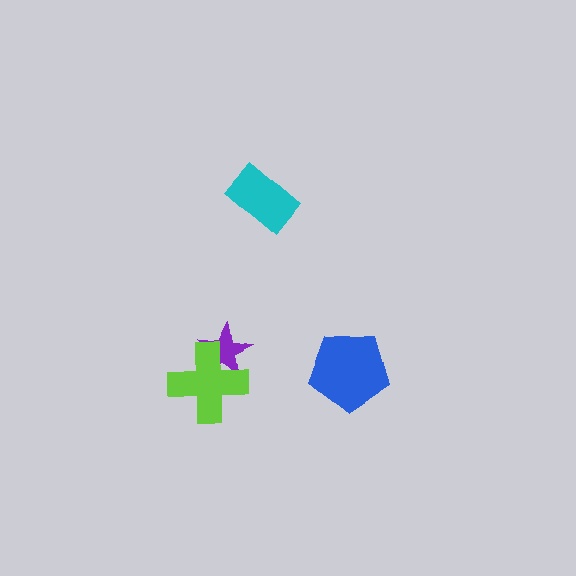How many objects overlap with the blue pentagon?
0 objects overlap with the blue pentagon.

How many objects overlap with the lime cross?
1 object overlaps with the lime cross.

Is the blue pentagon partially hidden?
No, no other shape covers it.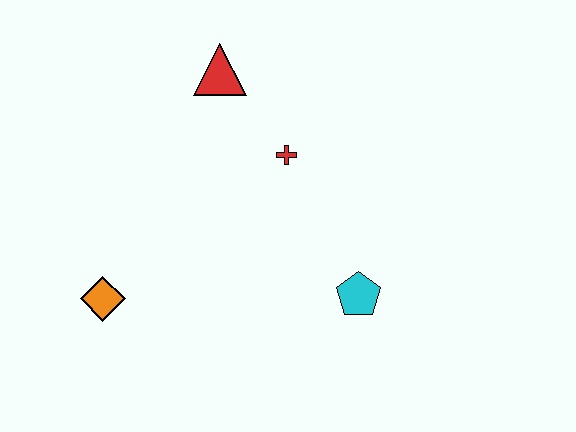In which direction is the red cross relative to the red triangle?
The red cross is below the red triangle.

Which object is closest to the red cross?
The red triangle is closest to the red cross.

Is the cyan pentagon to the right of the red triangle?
Yes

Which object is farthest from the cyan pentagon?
The red triangle is farthest from the cyan pentagon.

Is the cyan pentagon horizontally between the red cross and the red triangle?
No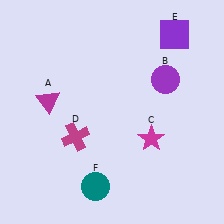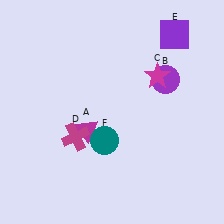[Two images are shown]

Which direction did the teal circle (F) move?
The teal circle (F) moved up.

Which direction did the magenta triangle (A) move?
The magenta triangle (A) moved right.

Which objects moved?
The objects that moved are: the magenta triangle (A), the magenta star (C), the teal circle (F).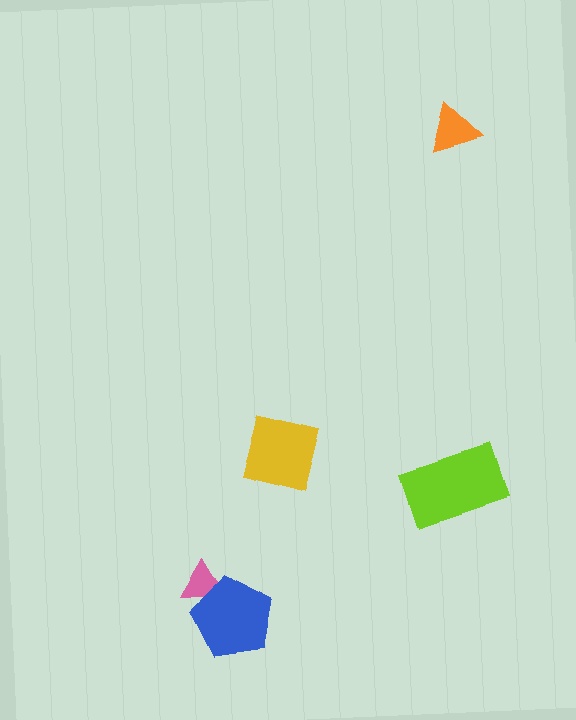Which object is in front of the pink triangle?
The blue pentagon is in front of the pink triangle.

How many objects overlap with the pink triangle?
1 object overlaps with the pink triangle.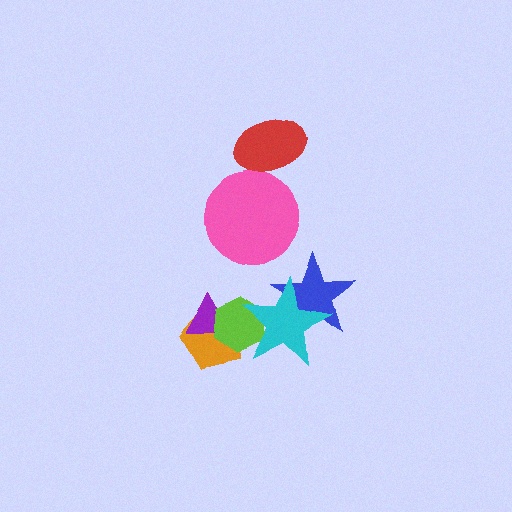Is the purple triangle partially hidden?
Yes, it is partially covered by another shape.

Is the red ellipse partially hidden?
No, no other shape covers it.